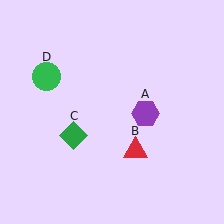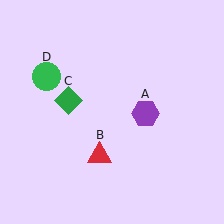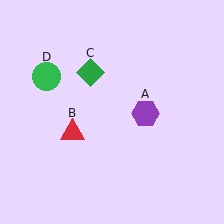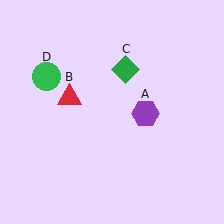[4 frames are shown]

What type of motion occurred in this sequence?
The red triangle (object B), green diamond (object C) rotated clockwise around the center of the scene.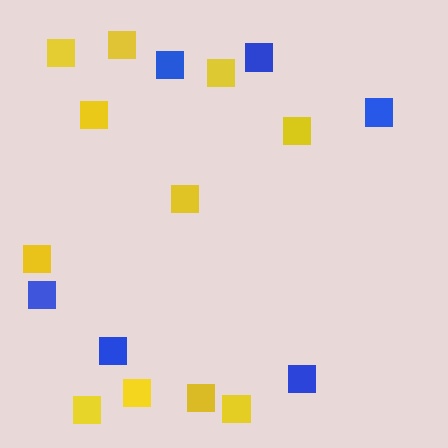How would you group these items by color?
There are 2 groups: one group of blue squares (6) and one group of yellow squares (11).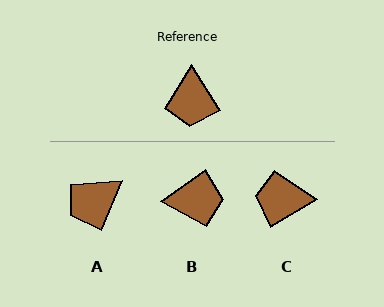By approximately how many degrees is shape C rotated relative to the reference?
Approximately 92 degrees clockwise.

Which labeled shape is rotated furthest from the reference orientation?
B, about 93 degrees away.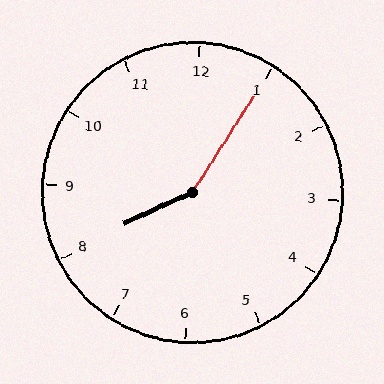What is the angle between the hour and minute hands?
Approximately 148 degrees.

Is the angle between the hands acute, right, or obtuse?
It is obtuse.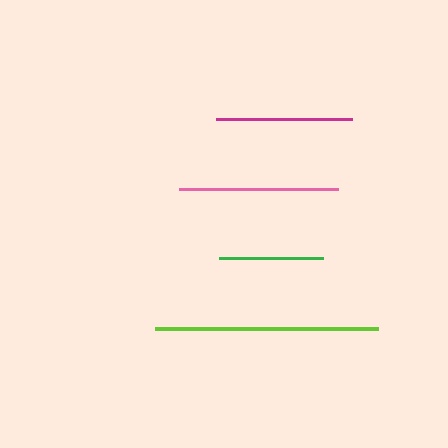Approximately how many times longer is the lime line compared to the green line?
The lime line is approximately 2.1 times the length of the green line.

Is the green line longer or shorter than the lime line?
The lime line is longer than the green line.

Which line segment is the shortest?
The green line is the shortest at approximately 104 pixels.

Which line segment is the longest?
The lime line is the longest at approximately 223 pixels.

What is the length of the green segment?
The green segment is approximately 104 pixels long.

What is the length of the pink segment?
The pink segment is approximately 159 pixels long.